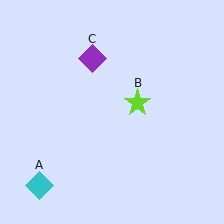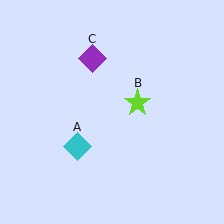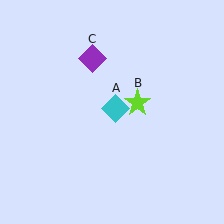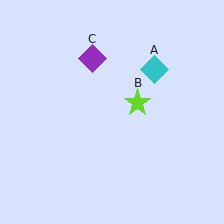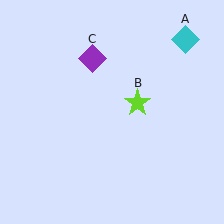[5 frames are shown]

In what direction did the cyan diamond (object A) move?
The cyan diamond (object A) moved up and to the right.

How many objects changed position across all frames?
1 object changed position: cyan diamond (object A).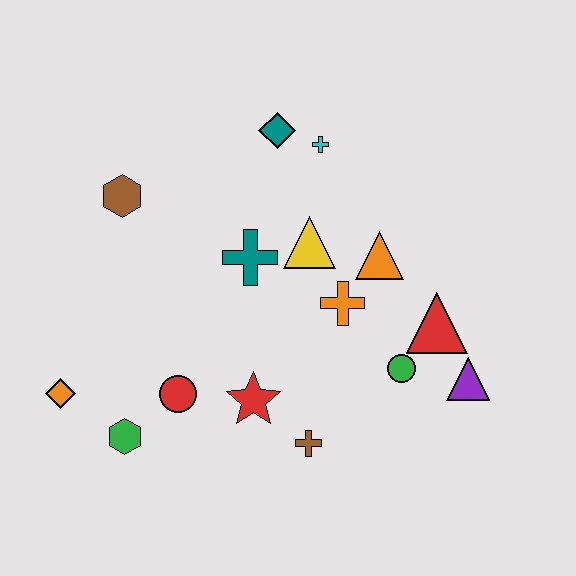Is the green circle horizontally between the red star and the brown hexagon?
No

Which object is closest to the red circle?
The green hexagon is closest to the red circle.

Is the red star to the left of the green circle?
Yes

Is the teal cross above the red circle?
Yes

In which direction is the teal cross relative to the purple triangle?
The teal cross is to the left of the purple triangle.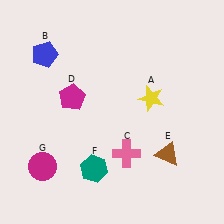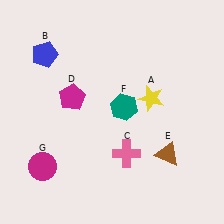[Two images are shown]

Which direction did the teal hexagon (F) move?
The teal hexagon (F) moved up.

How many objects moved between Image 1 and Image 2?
1 object moved between the two images.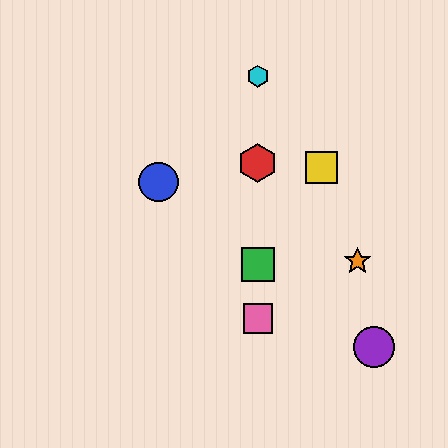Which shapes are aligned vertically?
The red hexagon, the green square, the cyan hexagon, the pink square are aligned vertically.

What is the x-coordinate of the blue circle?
The blue circle is at x≈158.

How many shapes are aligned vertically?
4 shapes (the red hexagon, the green square, the cyan hexagon, the pink square) are aligned vertically.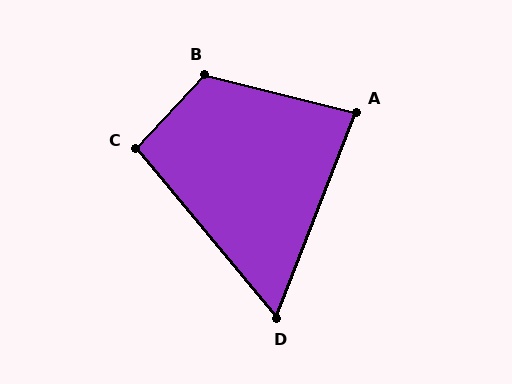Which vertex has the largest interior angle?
B, at approximately 119 degrees.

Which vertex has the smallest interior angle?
D, at approximately 61 degrees.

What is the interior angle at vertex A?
Approximately 83 degrees (acute).